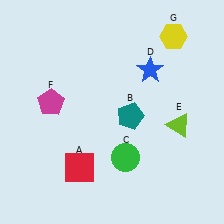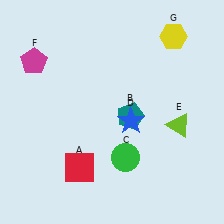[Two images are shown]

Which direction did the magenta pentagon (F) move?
The magenta pentagon (F) moved up.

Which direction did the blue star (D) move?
The blue star (D) moved down.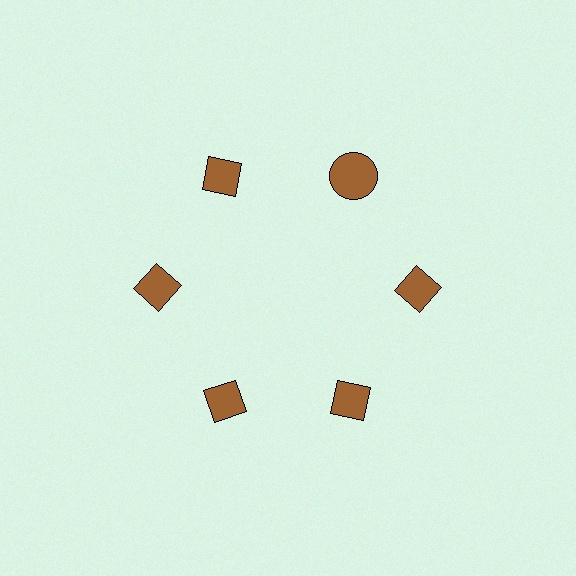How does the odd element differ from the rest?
It has a different shape: circle instead of diamond.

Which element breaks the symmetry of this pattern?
The brown circle at roughly the 1 o'clock position breaks the symmetry. All other shapes are brown diamonds.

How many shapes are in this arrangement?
There are 6 shapes arranged in a ring pattern.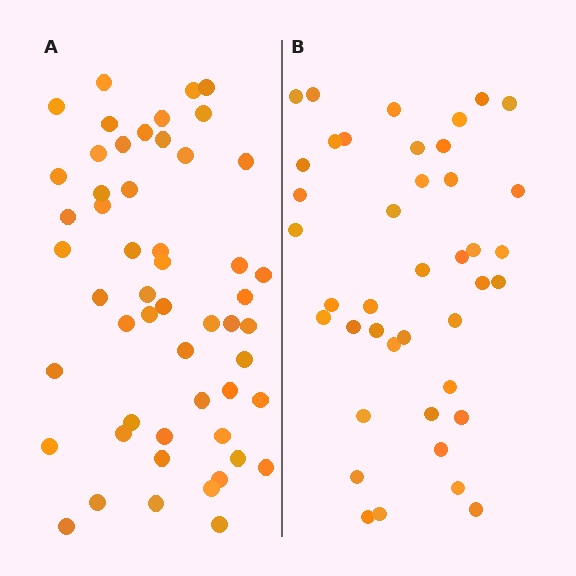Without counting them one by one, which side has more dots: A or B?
Region A (the left region) has more dots.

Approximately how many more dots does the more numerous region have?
Region A has roughly 12 or so more dots than region B.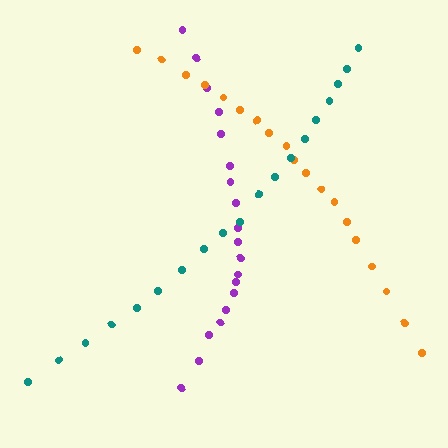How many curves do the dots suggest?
There are 3 distinct paths.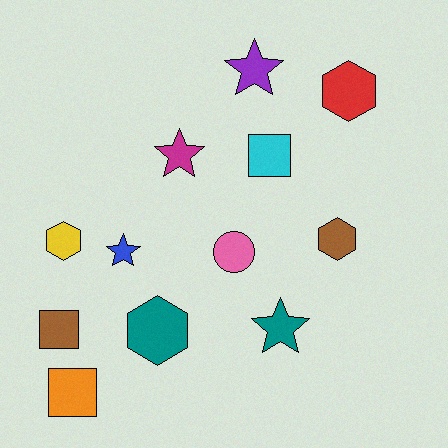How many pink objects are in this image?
There is 1 pink object.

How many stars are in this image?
There are 4 stars.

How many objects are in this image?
There are 12 objects.